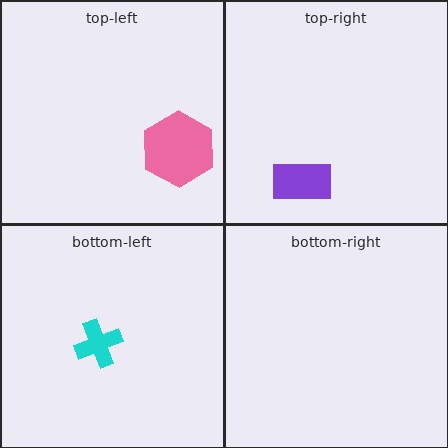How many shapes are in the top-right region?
1.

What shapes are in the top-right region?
The purple rectangle.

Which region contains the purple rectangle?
The top-right region.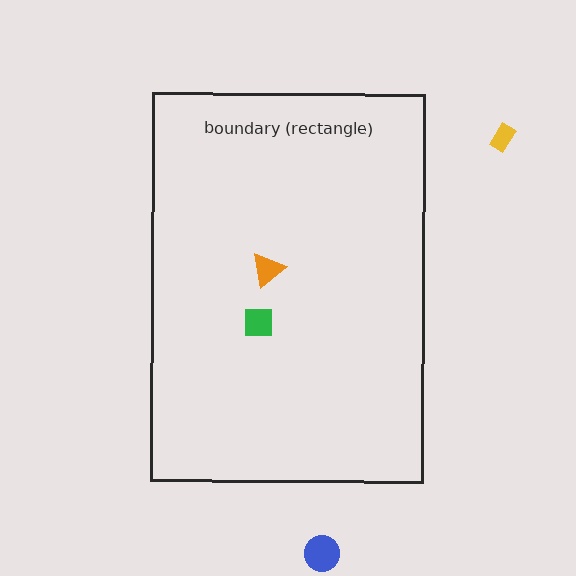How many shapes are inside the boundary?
2 inside, 2 outside.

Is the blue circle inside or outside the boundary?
Outside.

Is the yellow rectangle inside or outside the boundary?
Outside.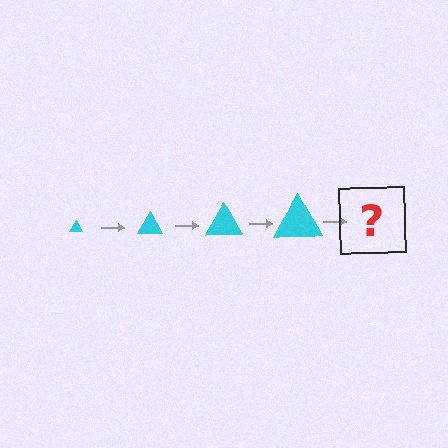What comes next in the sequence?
The next element should be a cyan triangle, larger than the previous one.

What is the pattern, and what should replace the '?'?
The pattern is that the triangle gets progressively larger each step. The '?' should be a cyan triangle, larger than the previous one.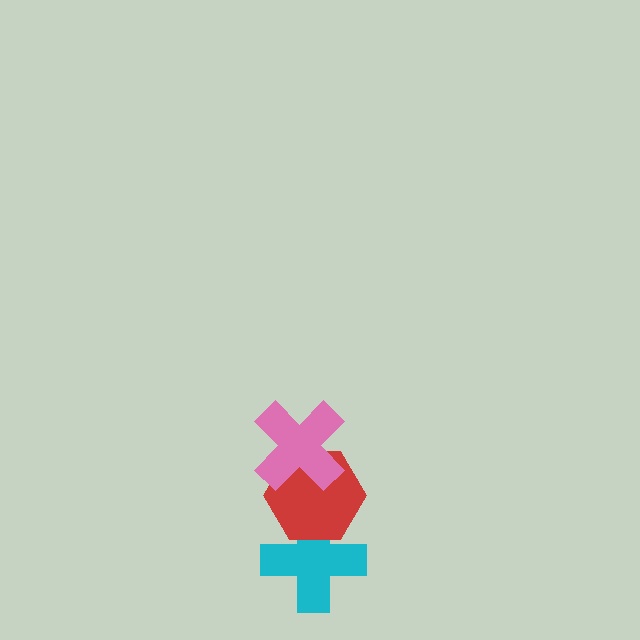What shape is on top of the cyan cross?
The red hexagon is on top of the cyan cross.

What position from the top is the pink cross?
The pink cross is 1st from the top.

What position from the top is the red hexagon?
The red hexagon is 2nd from the top.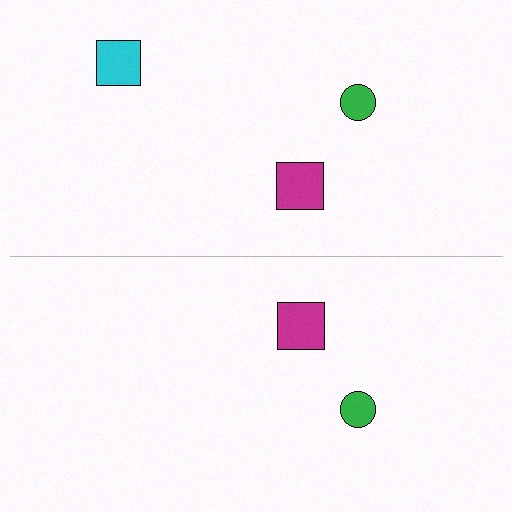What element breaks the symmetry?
A cyan square is missing from the bottom side.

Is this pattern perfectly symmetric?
No, the pattern is not perfectly symmetric. A cyan square is missing from the bottom side.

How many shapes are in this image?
There are 5 shapes in this image.